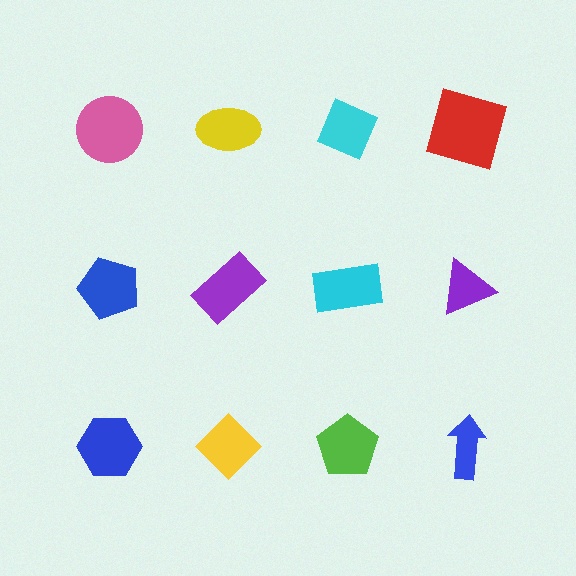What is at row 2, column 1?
A blue pentagon.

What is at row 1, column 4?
A red square.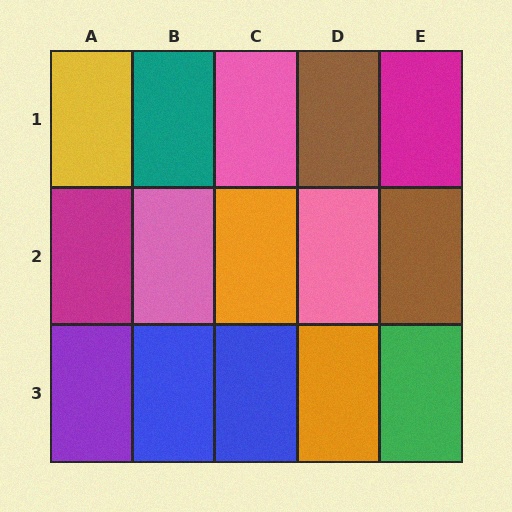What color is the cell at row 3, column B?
Blue.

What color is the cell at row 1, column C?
Pink.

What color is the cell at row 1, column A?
Yellow.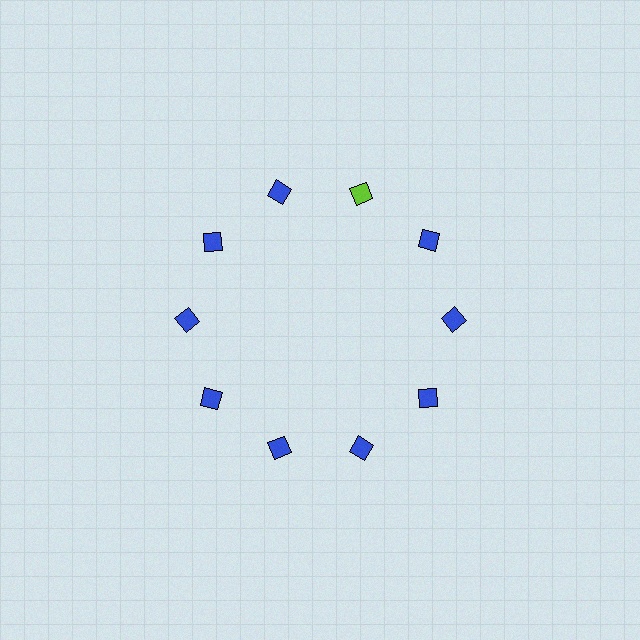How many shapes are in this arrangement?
There are 10 shapes arranged in a ring pattern.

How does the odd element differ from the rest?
It has a different color: lime instead of blue.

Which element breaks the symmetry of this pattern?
The lime diamond at roughly the 1 o'clock position breaks the symmetry. All other shapes are blue diamonds.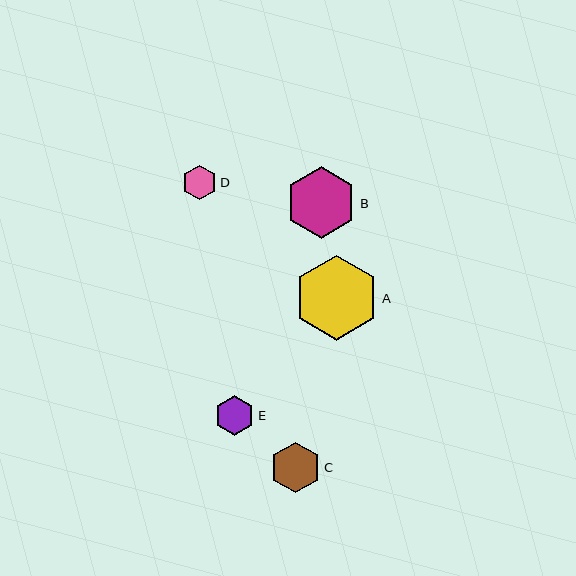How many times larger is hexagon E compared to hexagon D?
Hexagon E is approximately 1.1 times the size of hexagon D.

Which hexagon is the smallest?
Hexagon D is the smallest with a size of approximately 35 pixels.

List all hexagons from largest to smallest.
From largest to smallest: A, B, C, E, D.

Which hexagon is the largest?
Hexagon A is the largest with a size of approximately 85 pixels.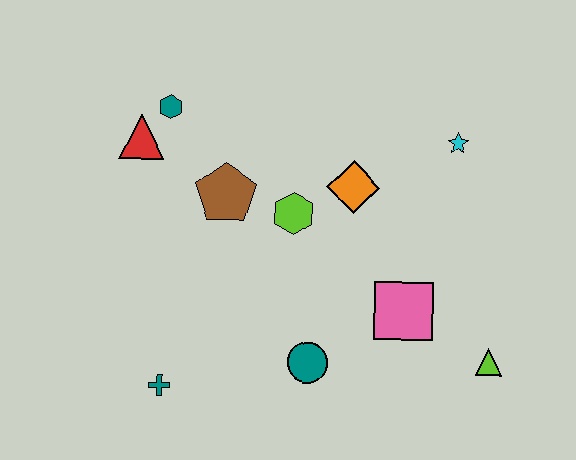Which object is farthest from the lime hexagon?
The lime triangle is farthest from the lime hexagon.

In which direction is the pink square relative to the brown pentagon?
The pink square is to the right of the brown pentagon.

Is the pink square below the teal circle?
No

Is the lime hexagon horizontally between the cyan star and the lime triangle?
No